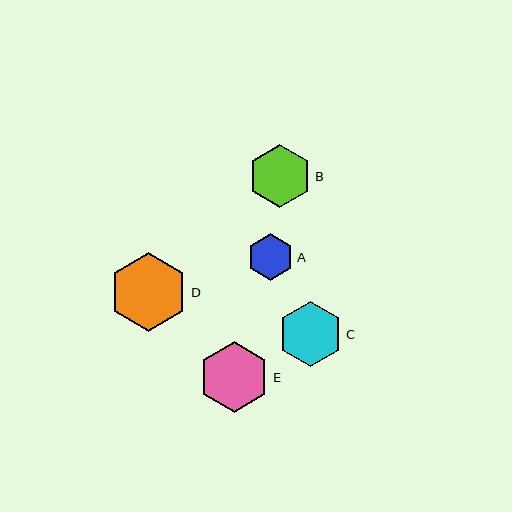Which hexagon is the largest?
Hexagon D is the largest with a size of approximately 79 pixels.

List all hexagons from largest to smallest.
From largest to smallest: D, E, C, B, A.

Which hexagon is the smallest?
Hexagon A is the smallest with a size of approximately 47 pixels.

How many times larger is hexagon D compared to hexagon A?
Hexagon D is approximately 1.7 times the size of hexagon A.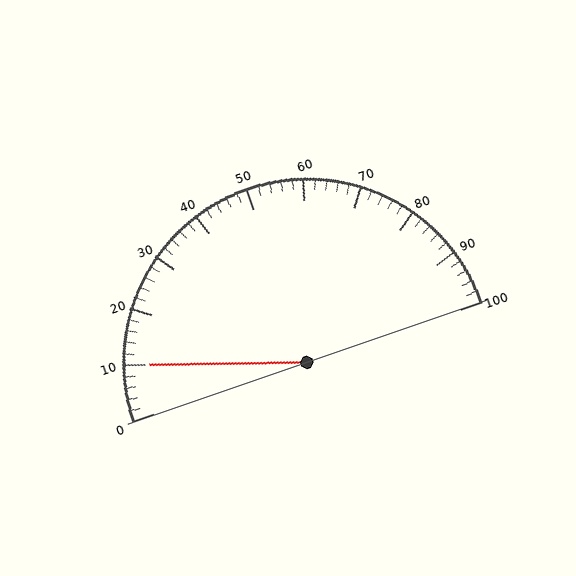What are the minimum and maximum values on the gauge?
The gauge ranges from 0 to 100.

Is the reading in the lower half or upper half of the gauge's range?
The reading is in the lower half of the range (0 to 100).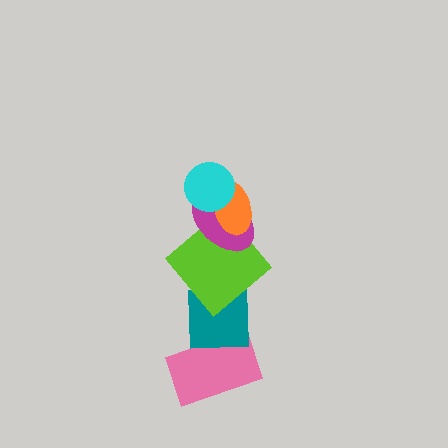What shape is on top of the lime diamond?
The magenta ellipse is on top of the lime diamond.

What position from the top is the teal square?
The teal square is 5th from the top.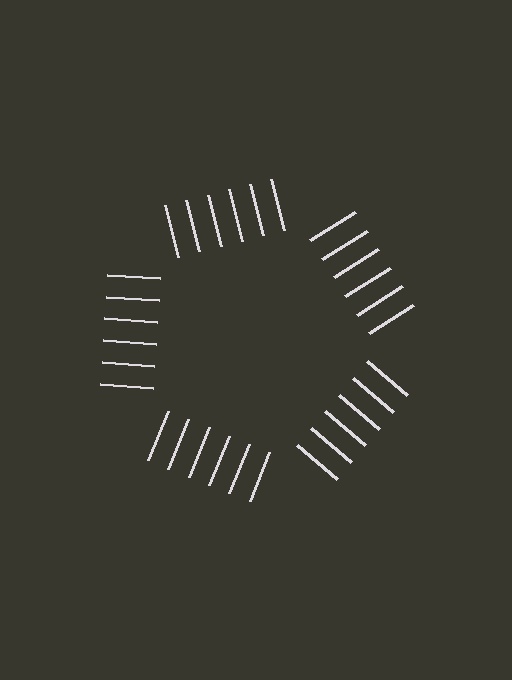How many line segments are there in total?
30 — 6 along each of the 5 edges.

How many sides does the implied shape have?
5 sides — the line-ends trace a pentagon.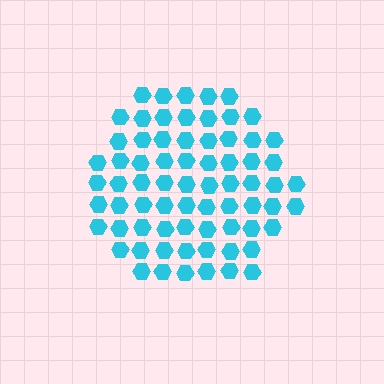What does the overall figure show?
The overall figure shows a hexagon.